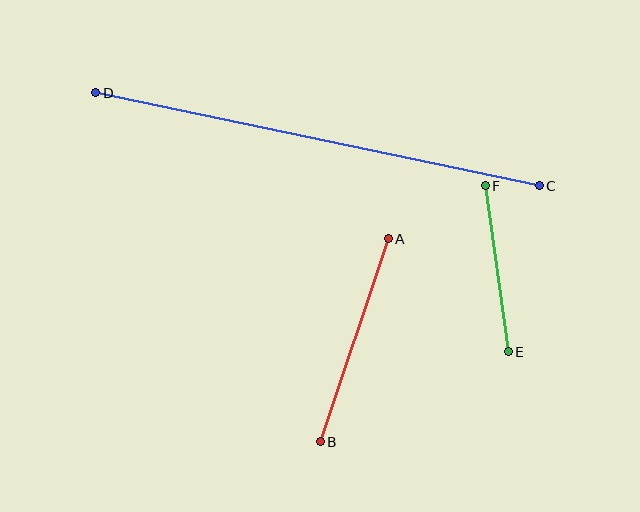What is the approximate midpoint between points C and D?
The midpoint is at approximately (318, 139) pixels.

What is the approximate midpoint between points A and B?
The midpoint is at approximately (354, 340) pixels.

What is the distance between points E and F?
The distance is approximately 167 pixels.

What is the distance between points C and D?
The distance is approximately 453 pixels.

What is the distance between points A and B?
The distance is approximately 214 pixels.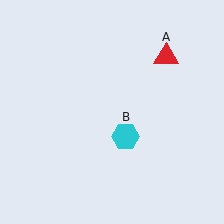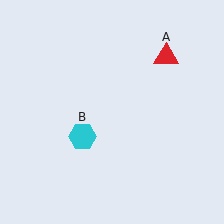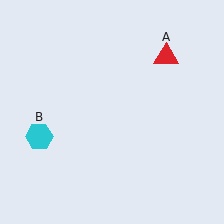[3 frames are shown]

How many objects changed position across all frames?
1 object changed position: cyan hexagon (object B).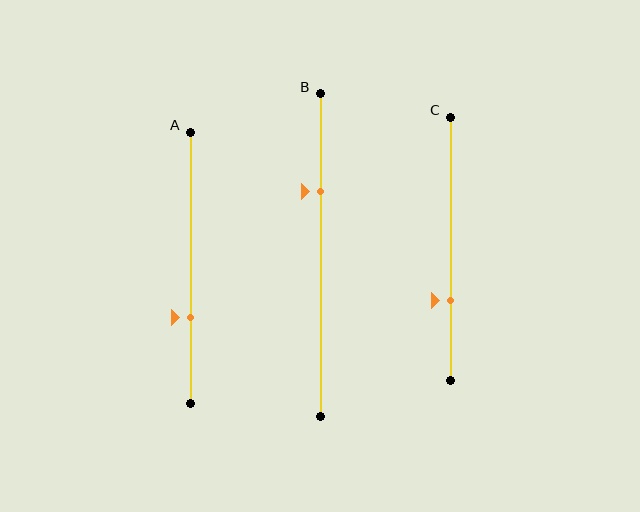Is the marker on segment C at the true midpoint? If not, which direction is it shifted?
No, the marker on segment C is shifted downward by about 20% of the segment length.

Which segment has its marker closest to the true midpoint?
Segment A has its marker closest to the true midpoint.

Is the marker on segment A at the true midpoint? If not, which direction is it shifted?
No, the marker on segment A is shifted downward by about 18% of the segment length.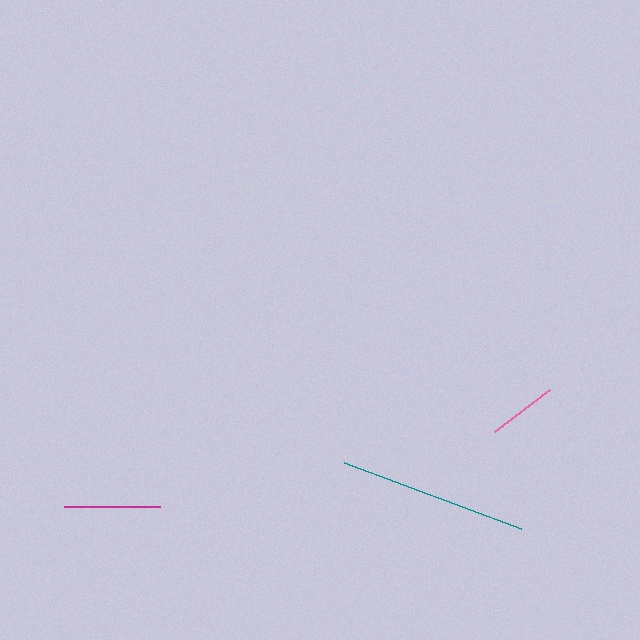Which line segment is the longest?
The teal line is the longest at approximately 189 pixels.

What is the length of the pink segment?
The pink segment is approximately 69 pixels long.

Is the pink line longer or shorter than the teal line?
The teal line is longer than the pink line.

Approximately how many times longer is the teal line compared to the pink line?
The teal line is approximately 2.7 times the length of the pink line.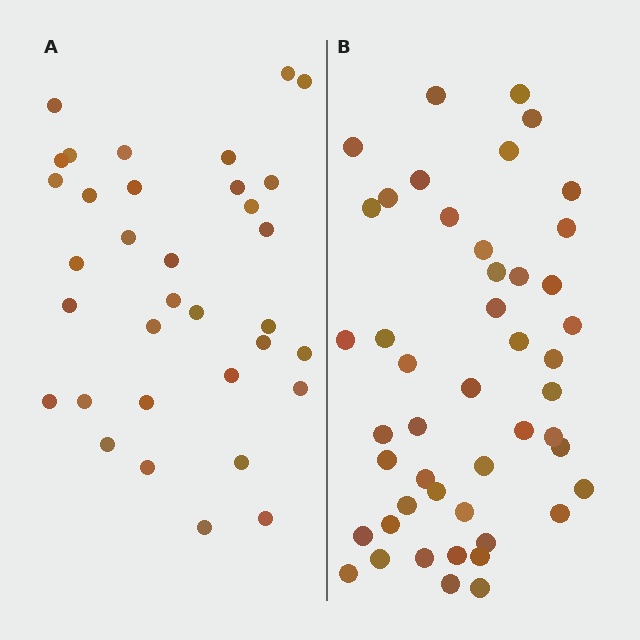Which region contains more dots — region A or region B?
Region B (the right region) has more dots.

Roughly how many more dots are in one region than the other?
Region B has approximately 15 more dots than region A.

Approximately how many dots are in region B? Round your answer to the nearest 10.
About 50 dots. (The exact count is 47, which rounds to 50.)